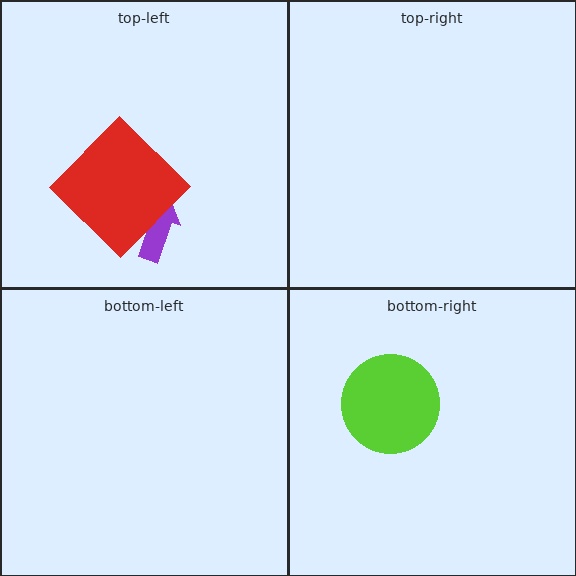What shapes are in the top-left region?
The purple arrow, the red diamond.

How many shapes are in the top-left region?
2.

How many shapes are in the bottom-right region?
1.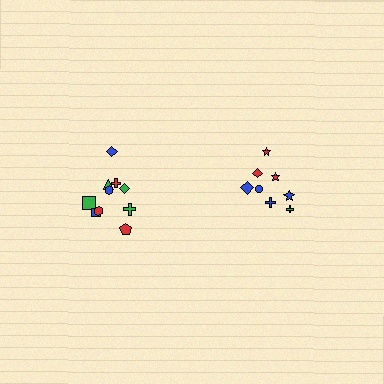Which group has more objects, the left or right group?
The left group.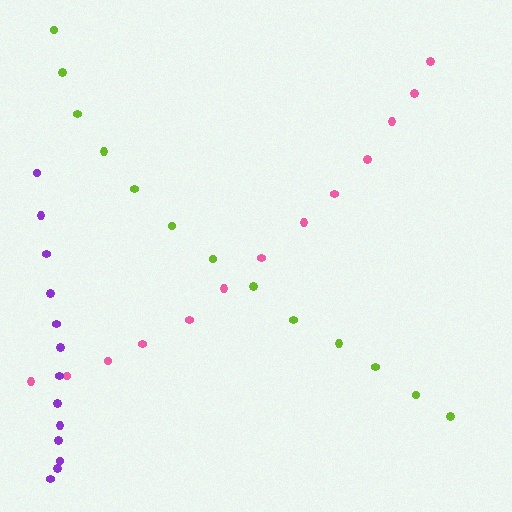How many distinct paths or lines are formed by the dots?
There are 3 distinct paths.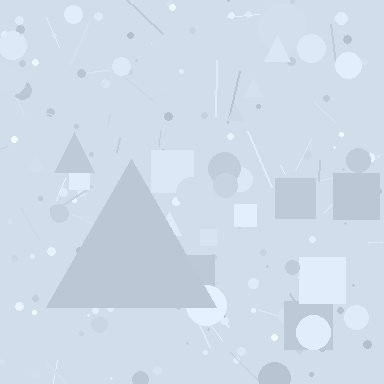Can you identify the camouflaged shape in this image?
The camouflaged shape is a triangle.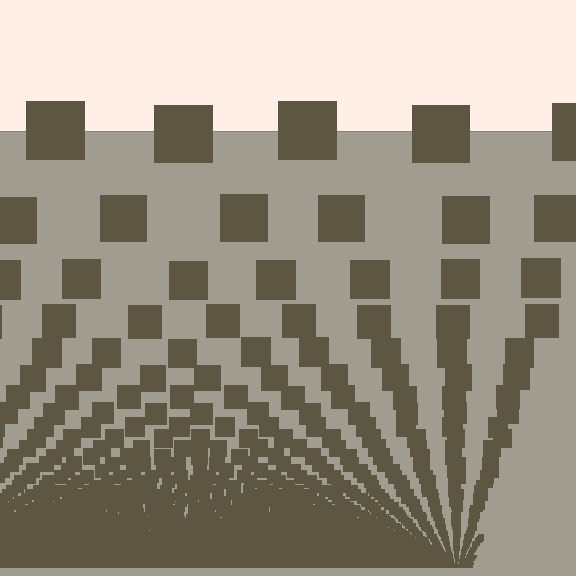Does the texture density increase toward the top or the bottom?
Density increases toward the bottom.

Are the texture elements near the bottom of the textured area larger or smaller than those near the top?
Smaller. The gradient is inverted — elements near the bottom are smaller and denser.